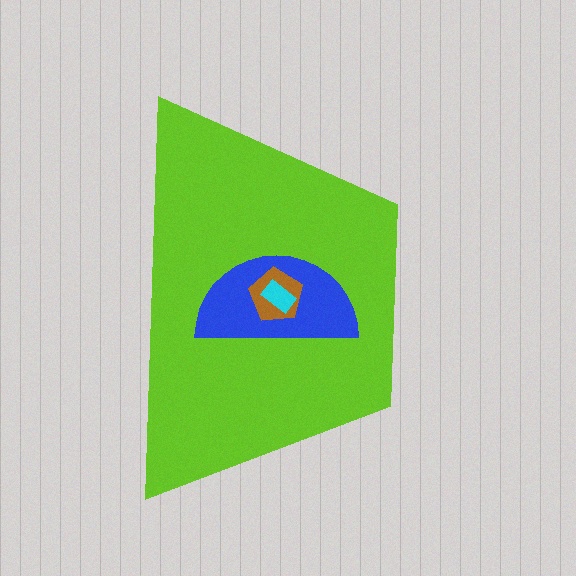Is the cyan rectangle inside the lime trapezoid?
Yes.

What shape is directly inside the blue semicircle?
The brown pentagon.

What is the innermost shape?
The cyan rectangle.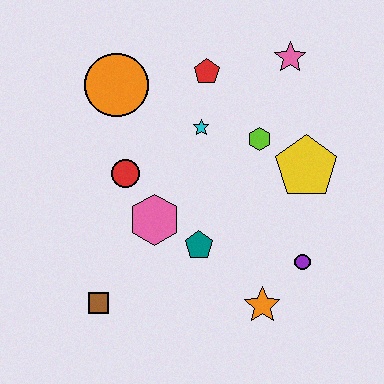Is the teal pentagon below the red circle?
Yes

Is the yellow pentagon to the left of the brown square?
No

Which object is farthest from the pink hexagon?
The pink star is farthest from the pink hexagon.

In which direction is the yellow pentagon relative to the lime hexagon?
The yellow pentagon is to the right of the lime hexagon.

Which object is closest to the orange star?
The purple circle is closest to the orange star.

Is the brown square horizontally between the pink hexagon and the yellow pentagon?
No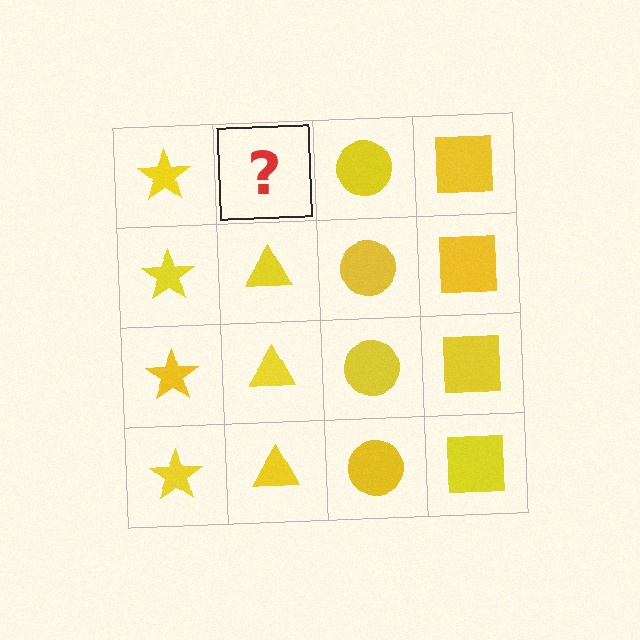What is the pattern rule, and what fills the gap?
The rule is that each column has a consistent shape. The gap should be filled with a yellow triangle.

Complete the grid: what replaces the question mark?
The question mark should be replaced with a yellow triangle.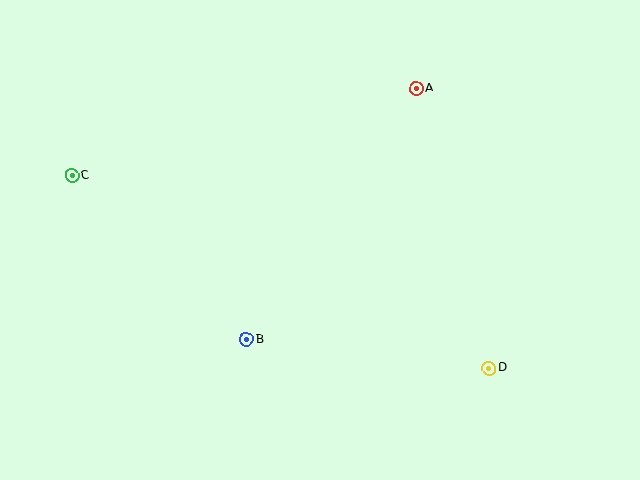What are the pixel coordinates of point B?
Point B is at (247, 340).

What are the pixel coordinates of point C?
Point C is at (72, 176).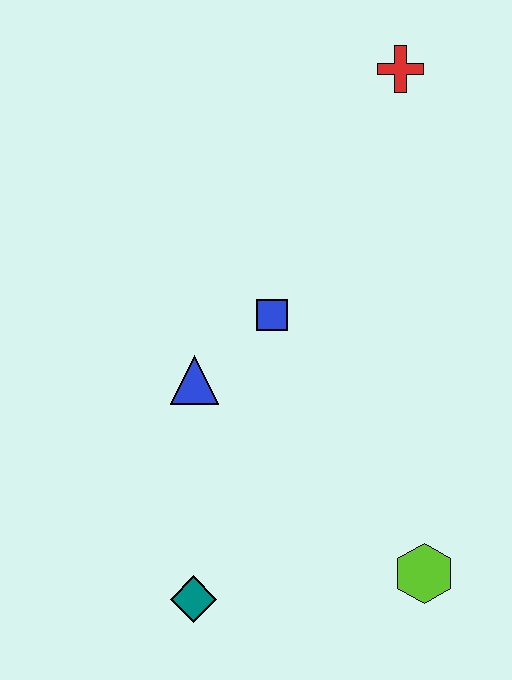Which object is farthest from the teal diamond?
The red cross is farthest from the teal diamond.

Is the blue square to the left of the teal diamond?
No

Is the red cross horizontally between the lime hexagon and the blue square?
Yes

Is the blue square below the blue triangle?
No